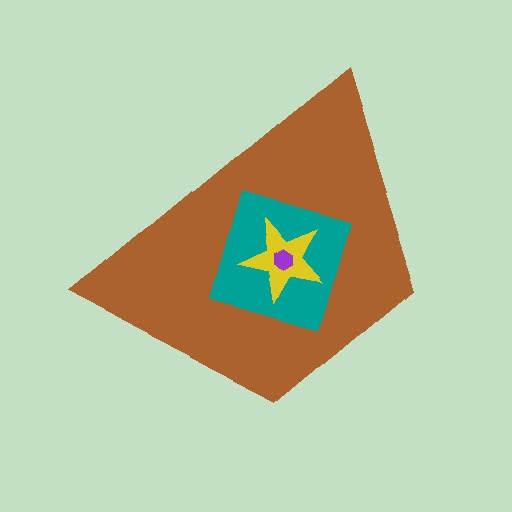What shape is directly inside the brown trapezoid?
The teal diamond.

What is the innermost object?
The purple hexagon.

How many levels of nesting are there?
4.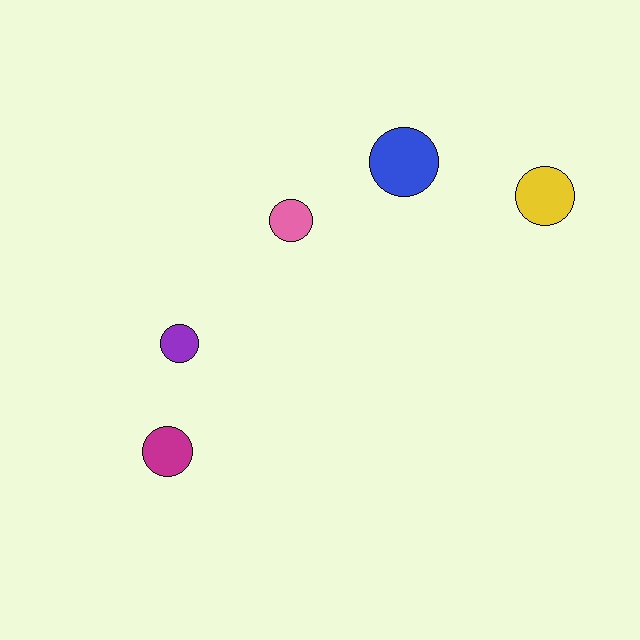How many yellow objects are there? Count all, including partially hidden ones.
There is 1 yellow object.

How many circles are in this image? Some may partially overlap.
There are 5 circles.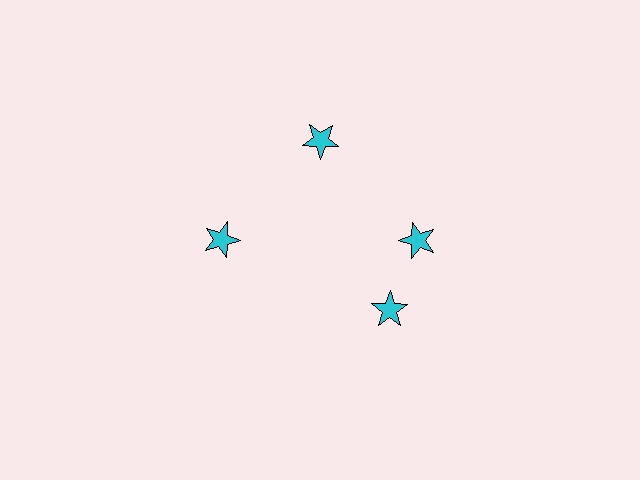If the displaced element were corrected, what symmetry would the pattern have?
It would have 4-fold rotational symmetry — the pattern would map onto itself every 90 degrees.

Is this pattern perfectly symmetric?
No. The 4 cyan stars are arranged in a ring, but one element near the 6 o'clock position is rotated out of alignment along the ring, breaking the 4-fold rotational symmetry.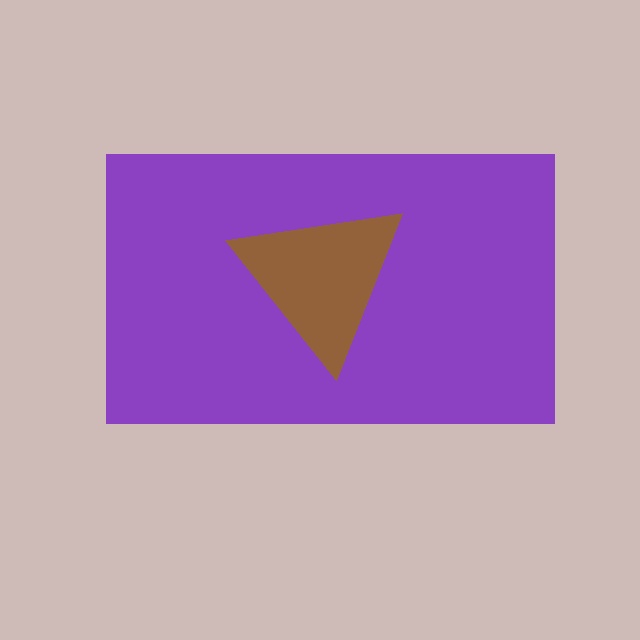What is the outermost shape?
The purple rectangle.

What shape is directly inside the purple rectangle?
The brown triangle.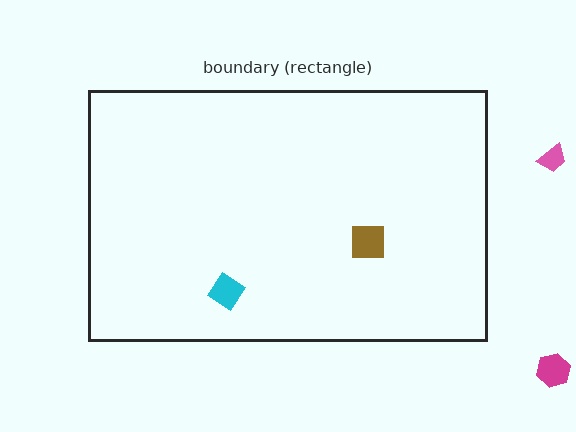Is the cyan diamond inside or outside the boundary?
Inside.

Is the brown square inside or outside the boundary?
Inside.